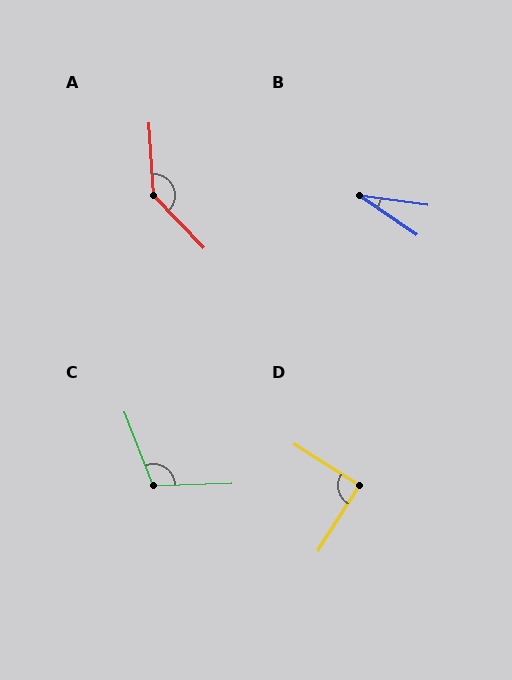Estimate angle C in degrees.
Approximately 110 degrees.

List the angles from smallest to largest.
B (27°), D (90°), C (110°), A (140°).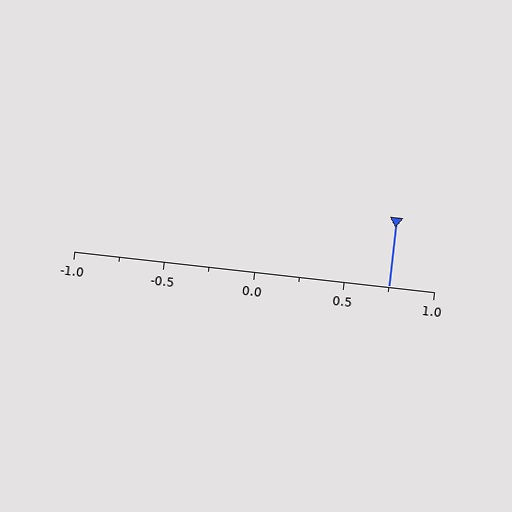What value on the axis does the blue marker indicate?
The marker indicates approximately 0.75.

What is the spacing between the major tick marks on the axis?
The major ticks are spaced 0.5 apart.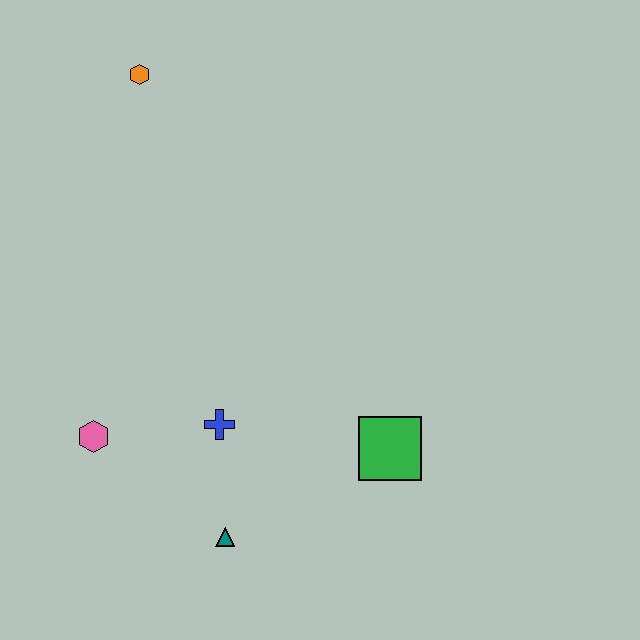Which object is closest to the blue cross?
The teal triangle is closest to the blue cross.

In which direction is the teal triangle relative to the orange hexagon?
The teal triangle is below the orange hexagon.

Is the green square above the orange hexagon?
No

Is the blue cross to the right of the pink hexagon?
Yes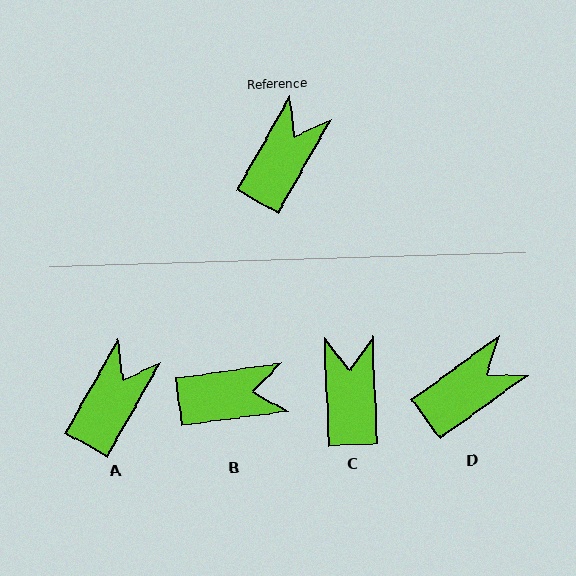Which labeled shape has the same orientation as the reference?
A.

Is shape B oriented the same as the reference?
No, it is off by about 53 degrees.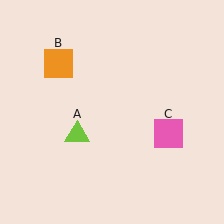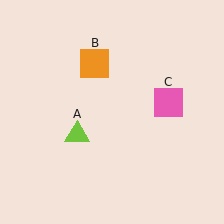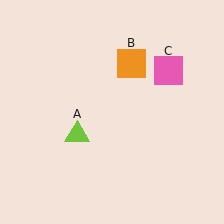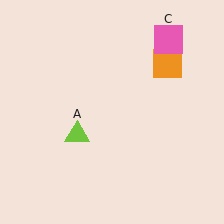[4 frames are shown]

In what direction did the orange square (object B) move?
The orange square (object B) moved right.